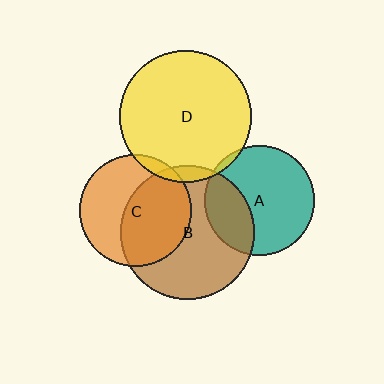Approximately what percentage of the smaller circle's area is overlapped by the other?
Approximately 5%.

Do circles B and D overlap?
Yes.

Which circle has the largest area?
Circle B (brown).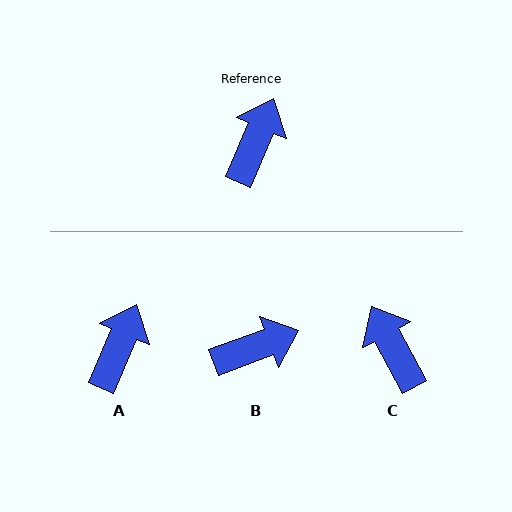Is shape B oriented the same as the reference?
No, it is off by about 46 degrees.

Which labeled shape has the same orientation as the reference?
A.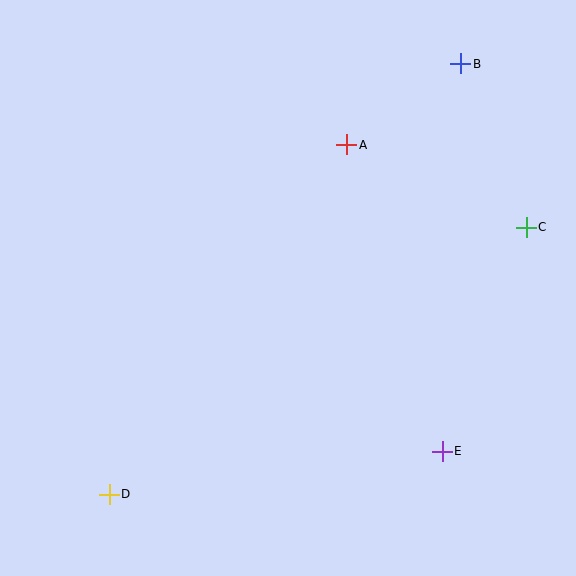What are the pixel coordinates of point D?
Point D is at (109, 494).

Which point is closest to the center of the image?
Point A at (347, 145) is closest to the center.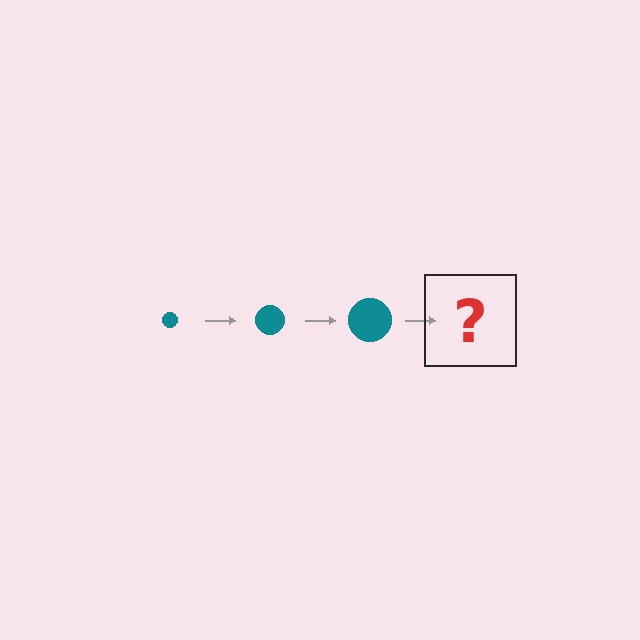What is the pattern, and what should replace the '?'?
The pattern is that the circle gets progressively larger each step. The '?' should be a teal circle, larger than the previous one.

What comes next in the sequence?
The next element should be a teal circle, larger than the previous one.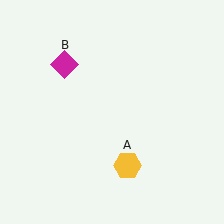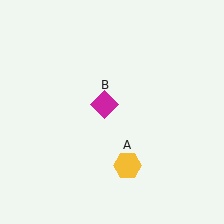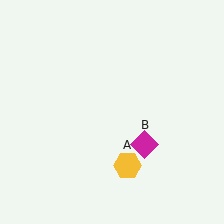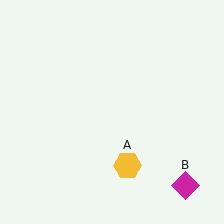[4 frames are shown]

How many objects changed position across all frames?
1 object changed position: magenta diamond (object B).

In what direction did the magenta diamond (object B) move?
The magenta diamond (object B) moved down and to the right.